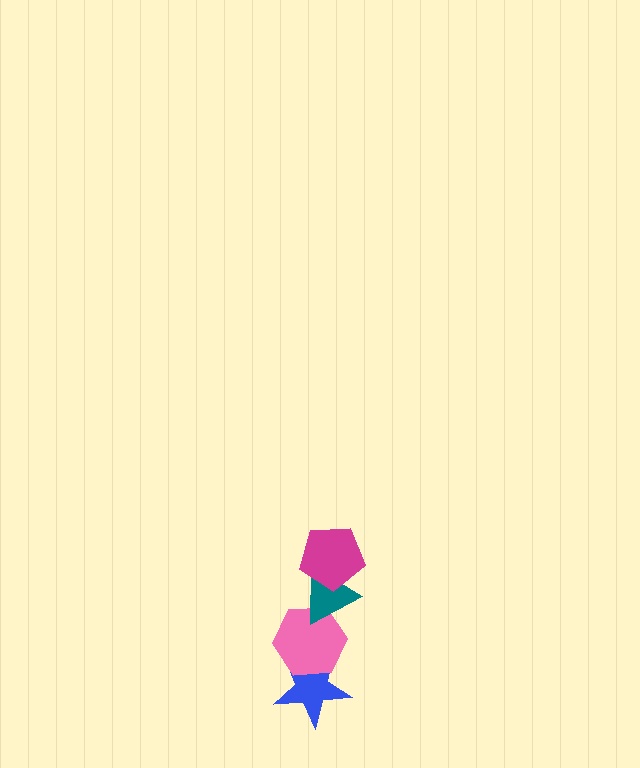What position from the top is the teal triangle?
The teal triangle is 2nd from the top.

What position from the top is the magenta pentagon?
The magenta pentagon is 1st from the top.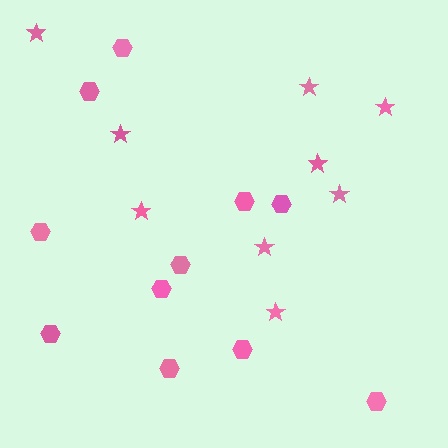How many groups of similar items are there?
There are 2 groups: one group of hexagons (11) and one group of stars (9).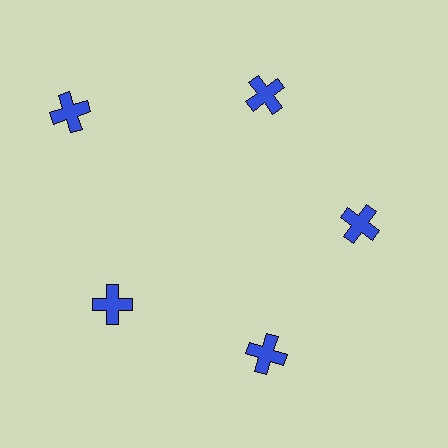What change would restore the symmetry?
The symmetry would be restored by moving it inward, back onto the ring so that all 5 crosses sit at equal angles and equal distance from the center.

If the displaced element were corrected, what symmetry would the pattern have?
It would have 5-fold rotational symmetry — the pattern would map onto itself every 72 degrees.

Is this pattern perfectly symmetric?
No. The 5 blue crosses are arranged in a ring, but one element near the 10 o'clock position is pushed outward from the center, breaking the 5-fold rotational symmetry.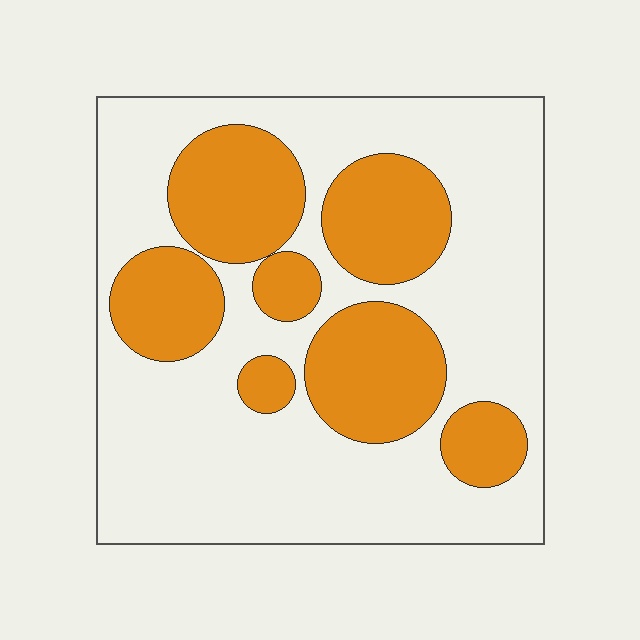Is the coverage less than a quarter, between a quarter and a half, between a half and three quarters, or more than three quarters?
Between a quarter and a half.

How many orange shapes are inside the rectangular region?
7.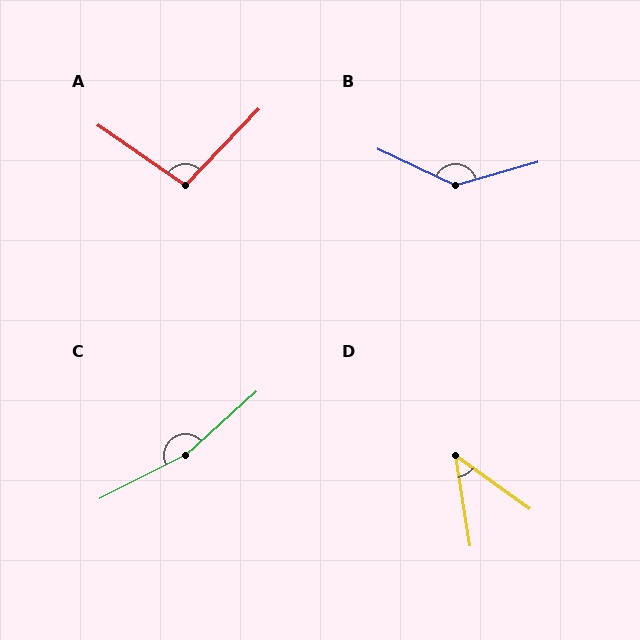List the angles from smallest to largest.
D (45°), A (100°), B (139°), C (165°).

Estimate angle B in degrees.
Approximately 139 degrees.